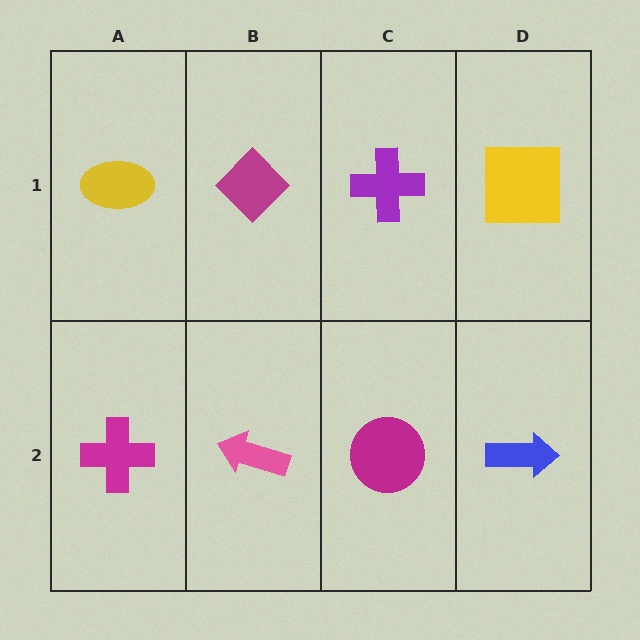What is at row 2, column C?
A magenta circle.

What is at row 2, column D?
A blue arrow.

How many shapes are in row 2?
4 shapes.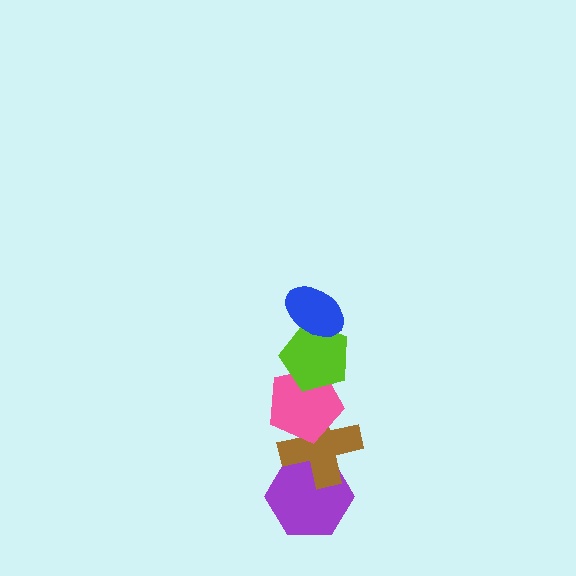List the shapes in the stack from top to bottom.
From top to bottom: the blue ellipse, the lime pentagon, the pink pentagon, the brown cross, the purple hexagon.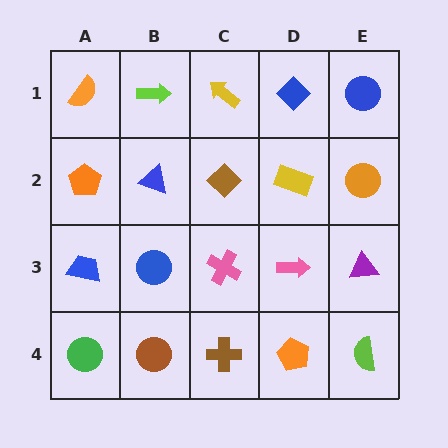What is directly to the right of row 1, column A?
A lime arrow.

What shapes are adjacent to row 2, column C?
A yellow arrow (row 1, column C), a pink cross (row 3, column C), a blue triangle (row 2, column B), a yellow rectangle (row 2, column D).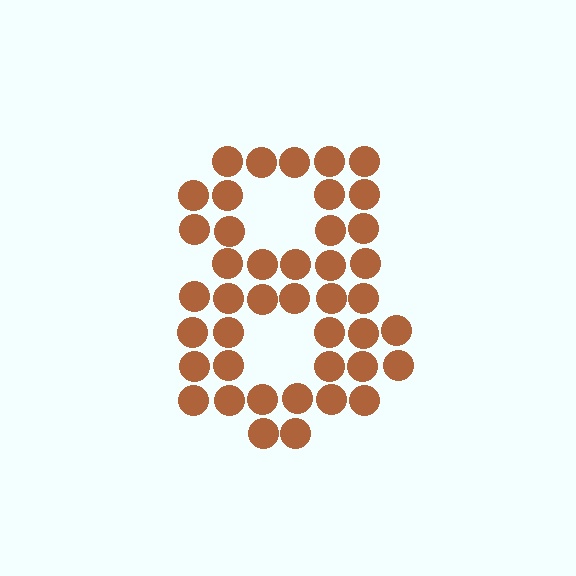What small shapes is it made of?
It is made of small circles.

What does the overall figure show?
The overall figure shows the digit 8.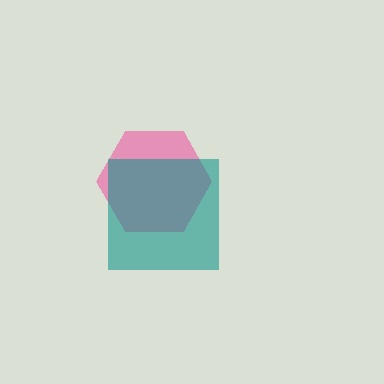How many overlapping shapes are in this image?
There are 2 overlapping shapes in the image.